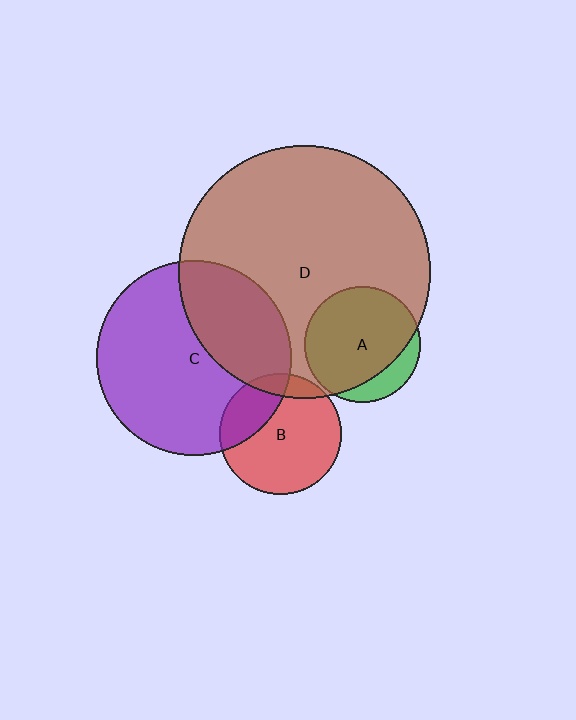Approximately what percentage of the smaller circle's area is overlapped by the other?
Approximately 35%.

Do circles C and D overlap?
Yes.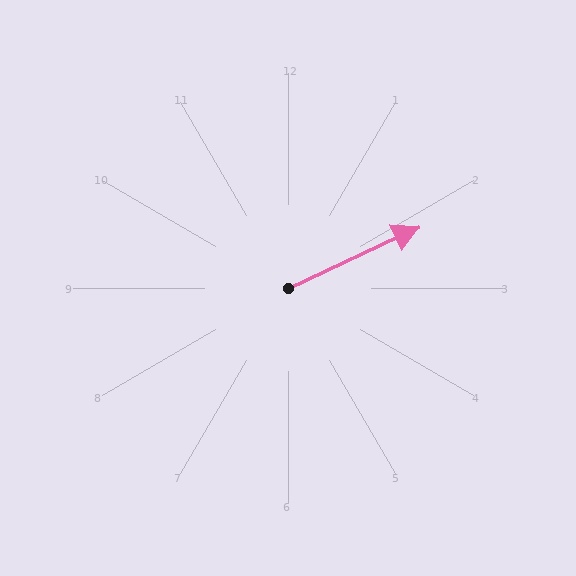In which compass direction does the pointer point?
Northeast.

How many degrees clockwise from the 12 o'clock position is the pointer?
Approximately 65 degrees.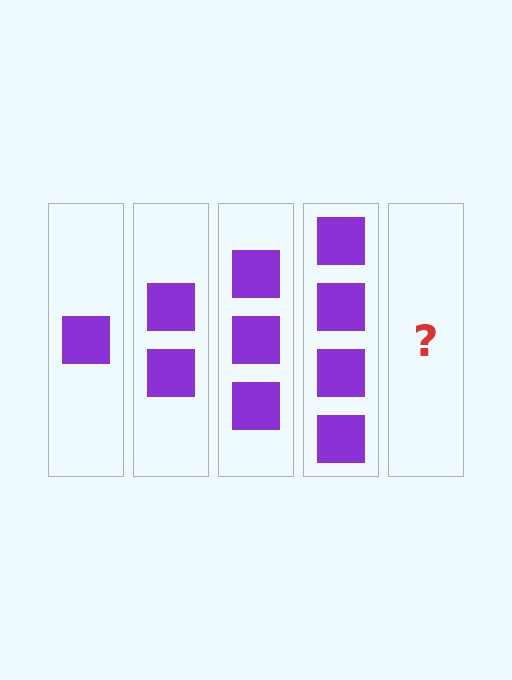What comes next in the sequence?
The next element should be 5 squares.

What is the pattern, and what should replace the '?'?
The pattern is that each step adds one more square. The '?' should be 5 squares.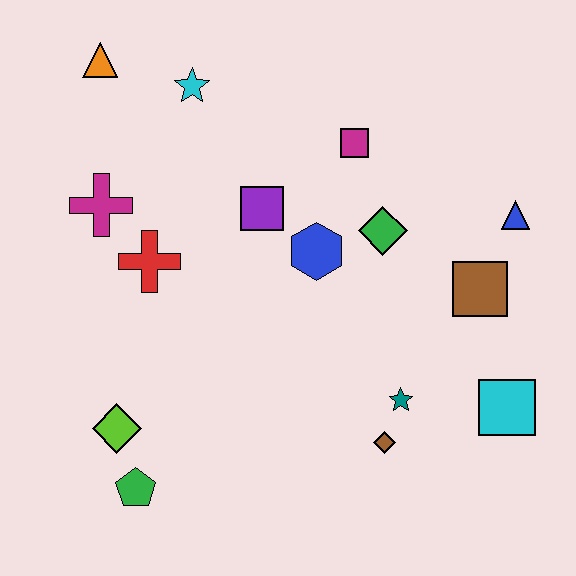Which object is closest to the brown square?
The blue triangle is closest to the brown square.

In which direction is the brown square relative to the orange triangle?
The brown square is to the right of the orange triangle.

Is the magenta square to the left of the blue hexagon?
No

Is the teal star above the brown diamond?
Yes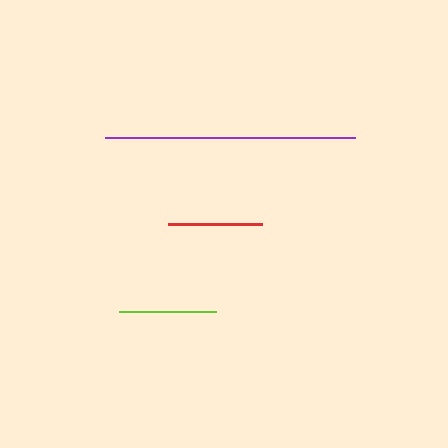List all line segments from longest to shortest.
From longest to shortest: purple, lime, red.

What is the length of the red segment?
The red segment is approximately 93 pixels long.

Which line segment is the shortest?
The red line is the shortest at approximately 93 pixels.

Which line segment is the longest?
The purple line is the longest at approximately 250 pixels.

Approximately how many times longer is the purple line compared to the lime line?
The purple line is approximately 2.6 times the length of the lime line.